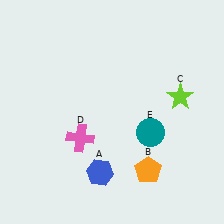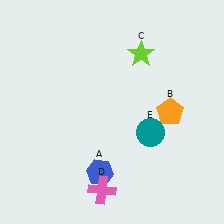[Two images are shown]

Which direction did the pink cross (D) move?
The pink cross (D) moved down.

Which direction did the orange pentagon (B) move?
The orange pentagon (B) moved up.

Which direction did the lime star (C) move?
The lime star (C) moved up.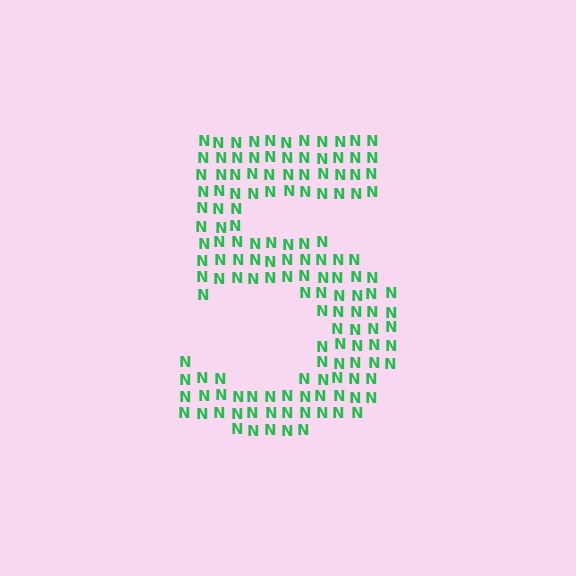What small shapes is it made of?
It is made of small letter N's.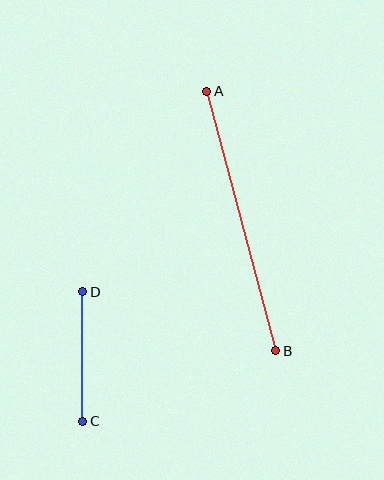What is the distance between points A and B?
The distance is approximately 269 pixels.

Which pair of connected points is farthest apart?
Points A and B are farthest apart.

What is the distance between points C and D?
The distance is approximately 130 pixels.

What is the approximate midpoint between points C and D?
The midpoint is at approximately (83, 357) pixels.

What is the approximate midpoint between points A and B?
The midpoint is at approximately (241, 221) pixels.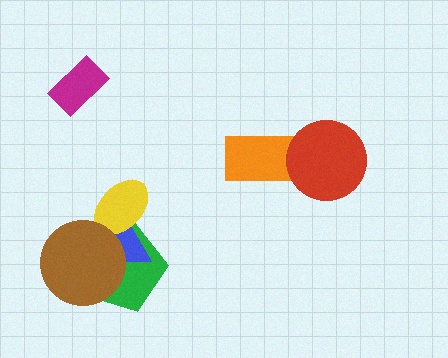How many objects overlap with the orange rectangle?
1 object overlaps with the orange rectangle.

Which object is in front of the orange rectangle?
The red circle is in front of the orange rectangle.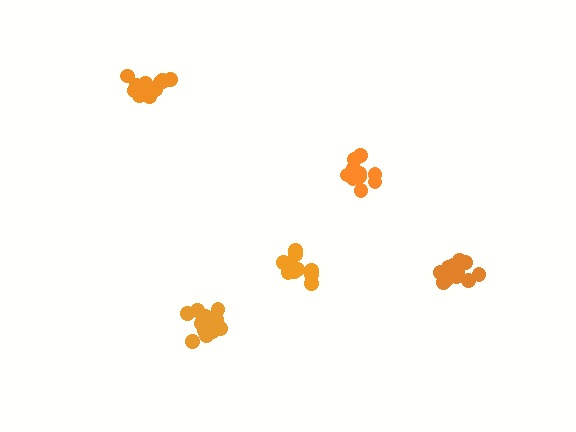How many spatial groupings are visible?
There are 5 spatial groupings.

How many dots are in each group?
Group 1: 10 dots, Group 2: 11 dots, Group 3: 14 dots, Group 4: 16 dots, Group 5: 14 dots (65 total).